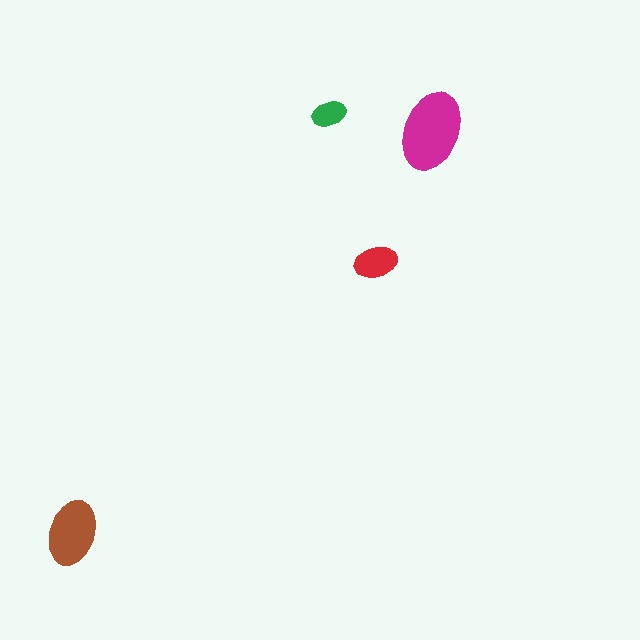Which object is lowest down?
The brown ellipse is bottommost.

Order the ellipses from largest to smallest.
the magenta one, the brown one, the red one, the green one.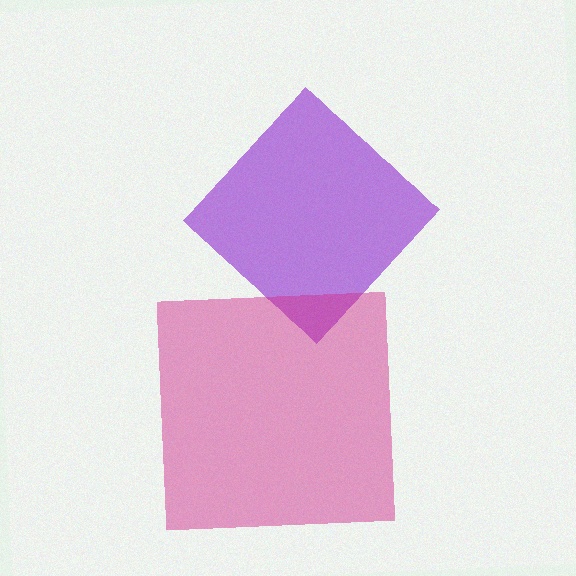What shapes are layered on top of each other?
The layered shapes are: a purple diamond, a magenta square.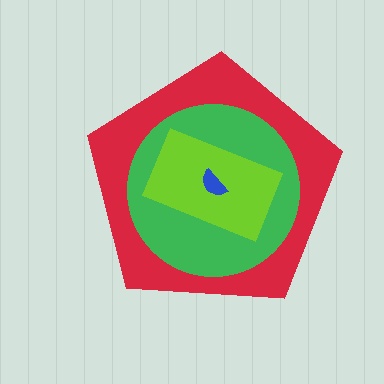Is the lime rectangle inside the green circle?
Yes.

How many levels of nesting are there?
4.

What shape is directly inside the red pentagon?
The green circle.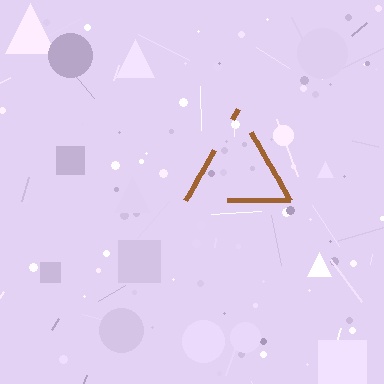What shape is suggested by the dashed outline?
The dashed outline suggests a triangle.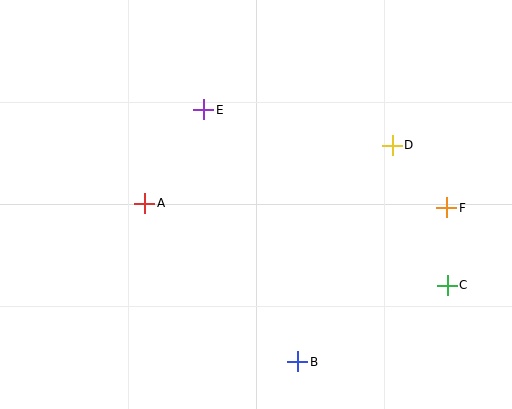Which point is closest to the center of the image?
Point E at (204, 110) is closest to the center.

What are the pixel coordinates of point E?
Point E is at (204, 110).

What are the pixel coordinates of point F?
Point F is at (447, 208).